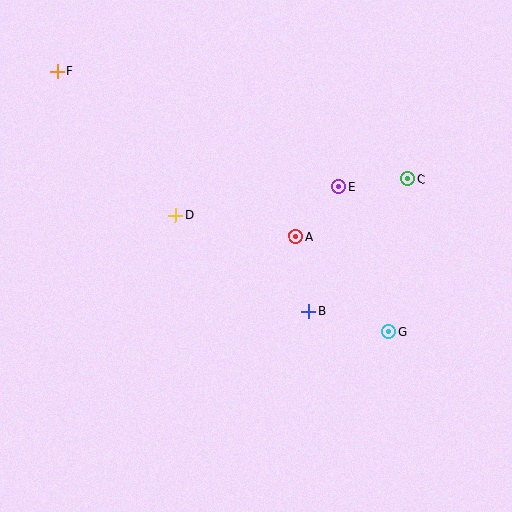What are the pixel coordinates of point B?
Point B is at (309, 311).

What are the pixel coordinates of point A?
Point A is at (296, 236).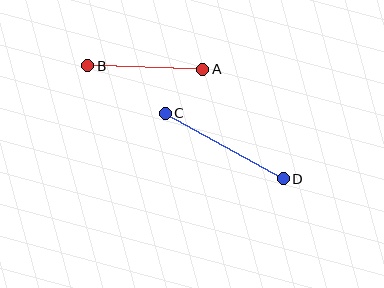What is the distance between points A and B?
The distance is approximately 115 pixels.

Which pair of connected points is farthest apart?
Points C and D are farthest apart.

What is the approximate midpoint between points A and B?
The midpoint is at approximately (145, 67) pixels.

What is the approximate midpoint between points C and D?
The midpoint is at approximately (224, 146) pixels.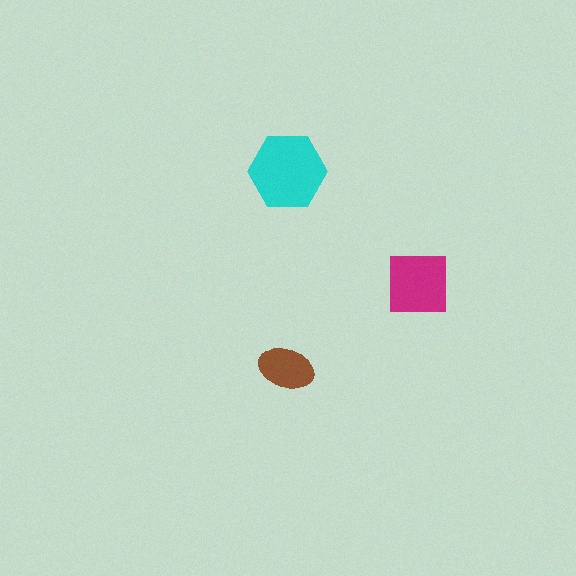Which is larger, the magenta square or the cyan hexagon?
The cyan hexagon.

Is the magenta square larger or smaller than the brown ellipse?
Larger.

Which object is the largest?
The cyan hexagon.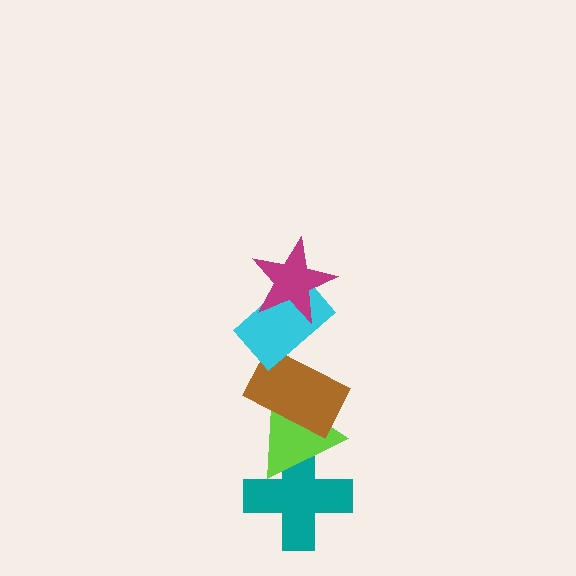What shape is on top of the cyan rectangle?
The magenta star is on top of the cyan rectangle.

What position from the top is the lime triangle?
The lime triangle is 4th from the top.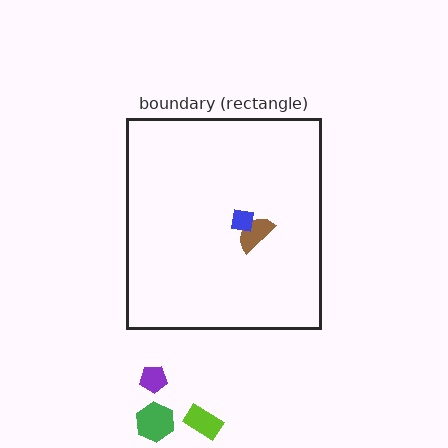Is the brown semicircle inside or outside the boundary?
Inside.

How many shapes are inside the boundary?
2 inside, 3 outside.